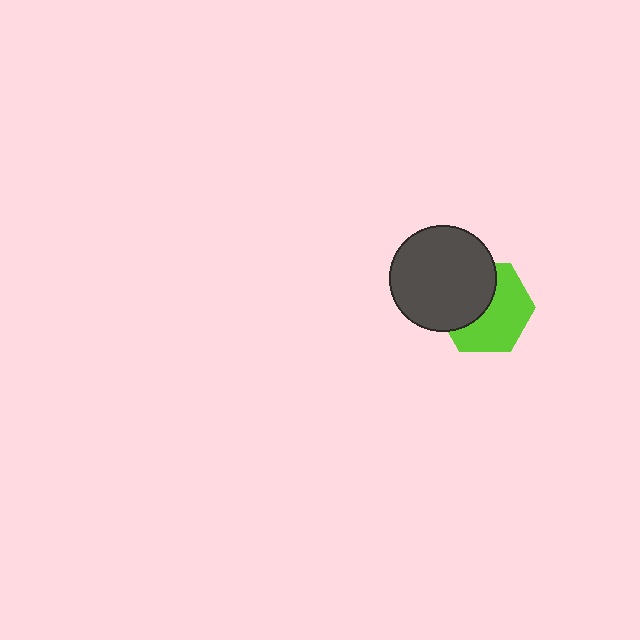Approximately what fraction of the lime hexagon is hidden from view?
Roughly 44% of the lime hexagon is hidden behind the dark gray circle.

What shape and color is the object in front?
The object in front is a dark gray circle.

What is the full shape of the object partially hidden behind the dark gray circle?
The partially hidden object is a lime hexagon.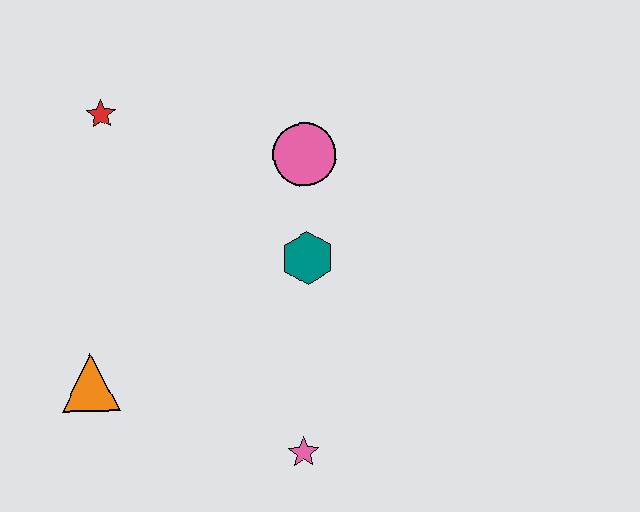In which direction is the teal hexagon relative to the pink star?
The teal hexagon is above the pink star.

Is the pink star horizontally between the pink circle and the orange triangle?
Yes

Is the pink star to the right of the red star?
Yes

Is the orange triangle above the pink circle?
No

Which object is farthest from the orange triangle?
The pink circle is farthest from the orange triangle.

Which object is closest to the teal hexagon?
The pink circle is closest to the teal hexagon.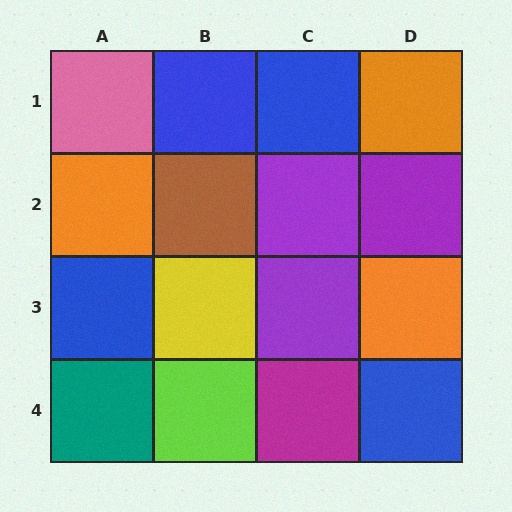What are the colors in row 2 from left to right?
Orange, brown, purple, purple.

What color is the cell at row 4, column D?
Blue.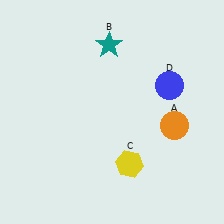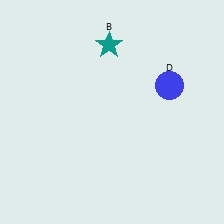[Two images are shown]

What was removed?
The orange circle (A), the yellow hexagon (C) were removed in Image 2.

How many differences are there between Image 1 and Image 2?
There are 2 differences between the two images.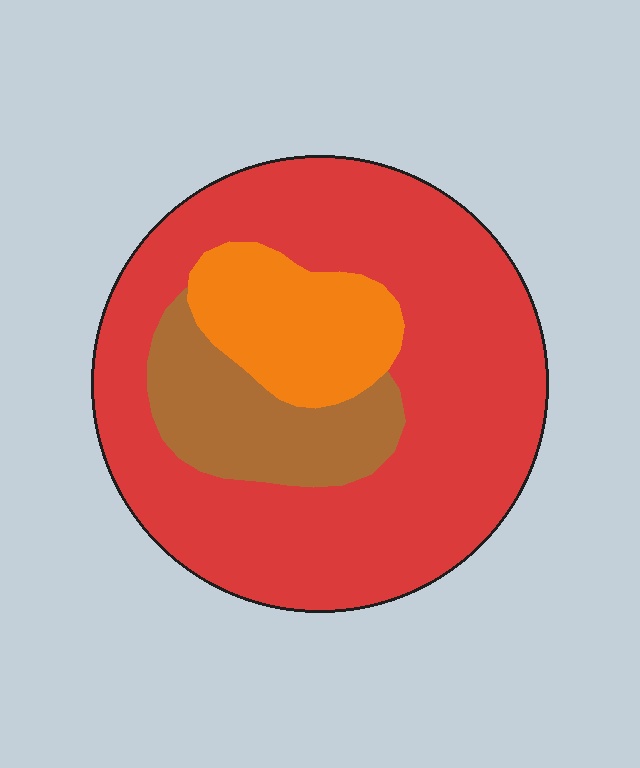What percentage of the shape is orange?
Orange covers roughly 15% of the shape.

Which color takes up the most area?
Red, at roughly 70%.